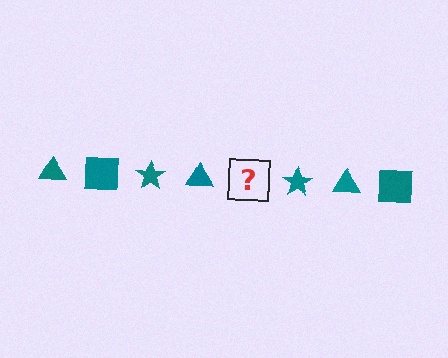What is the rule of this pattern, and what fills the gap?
The rule is that the pattern cycles through triangle, square, star shapes in teal. The gap should be filled with a teal square.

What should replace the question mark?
The question mark should be replaced with a teal square.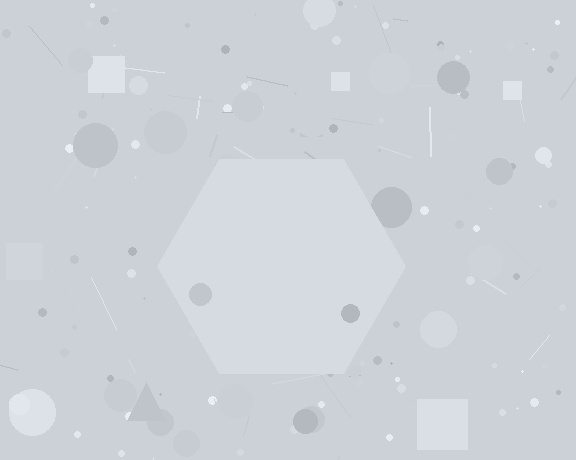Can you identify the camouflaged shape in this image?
The camouflaged shape is a hexagon.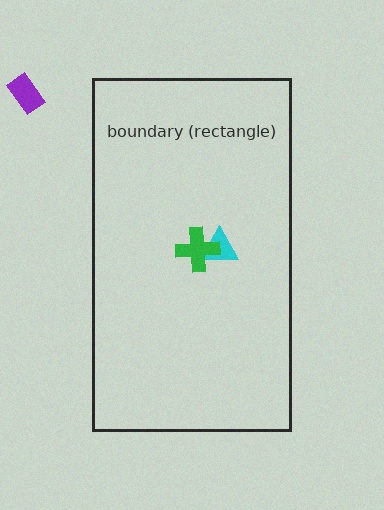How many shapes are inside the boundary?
2 inside, 1 outside.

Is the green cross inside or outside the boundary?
Inside.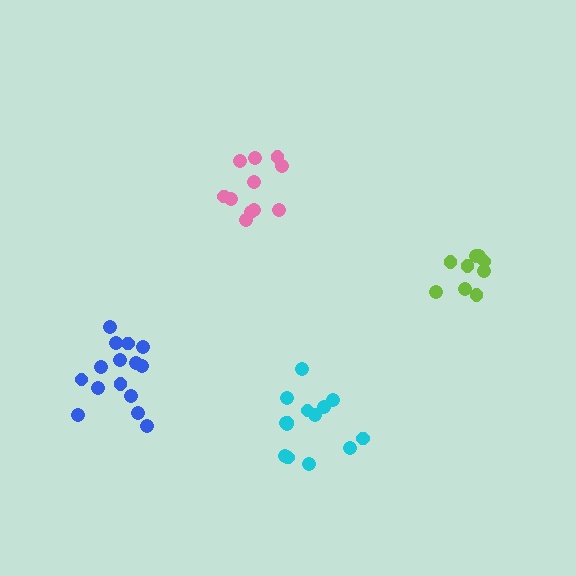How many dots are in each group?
Group 1: 14 dots, Group 2: 15 dots, Group 3: 9 dots, Group 4: 11 dots (49 total).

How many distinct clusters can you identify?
There are 4 distinct clusters.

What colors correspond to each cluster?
The clusters are colored: cyan, blue, lime, pink.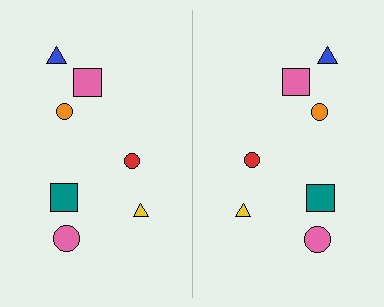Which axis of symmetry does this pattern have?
The pattern has a vertical axis of symmetry running through the center of the image.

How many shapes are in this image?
There are 14 shapes in this image.